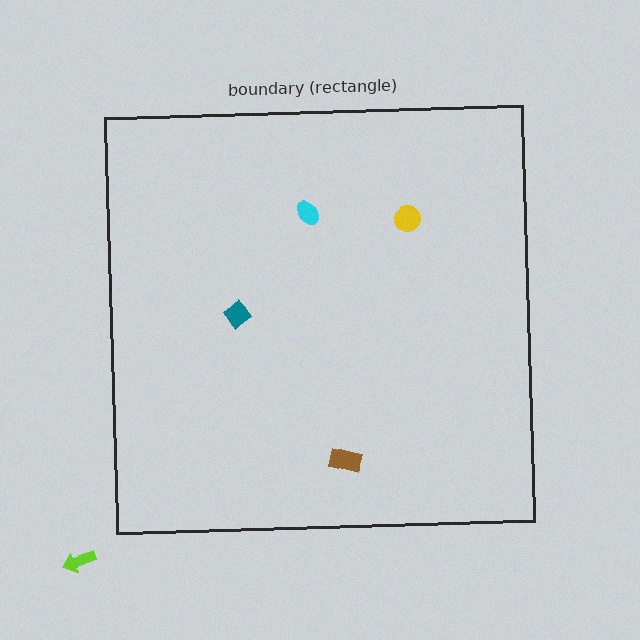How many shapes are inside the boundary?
4 inside, 1 outside.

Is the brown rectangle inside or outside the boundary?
Inside.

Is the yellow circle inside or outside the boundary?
Inside.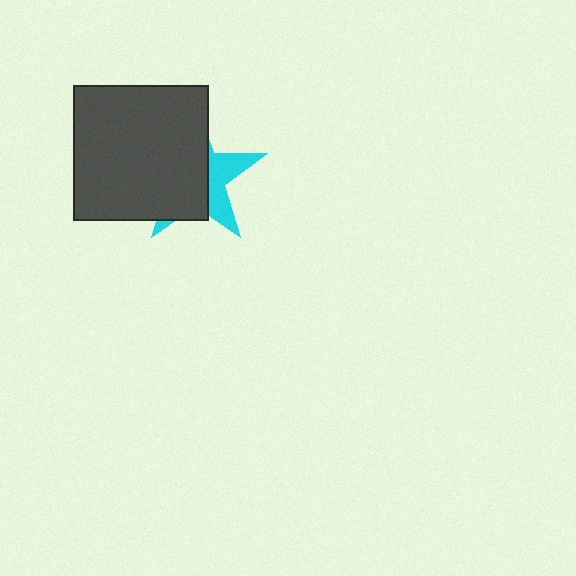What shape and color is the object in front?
The object in front is a dark gray square.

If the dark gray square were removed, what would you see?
You would see the complete cyan star.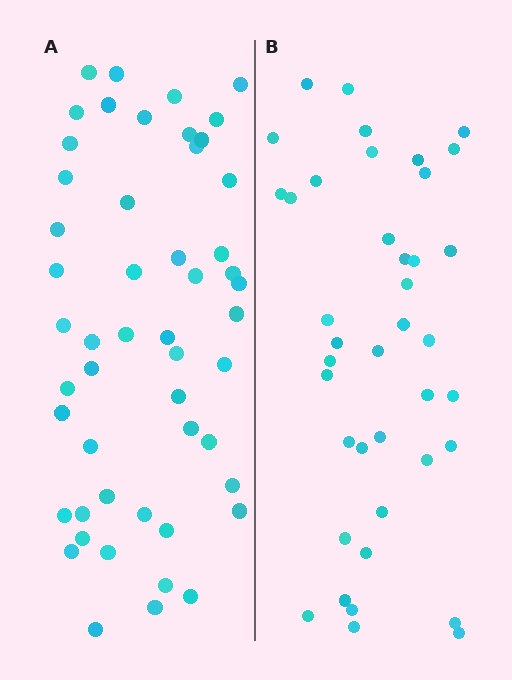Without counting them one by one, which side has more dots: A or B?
Region A (the left region) has more dots.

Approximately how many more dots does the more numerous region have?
Region A has roughly 12 or so more dots than region B.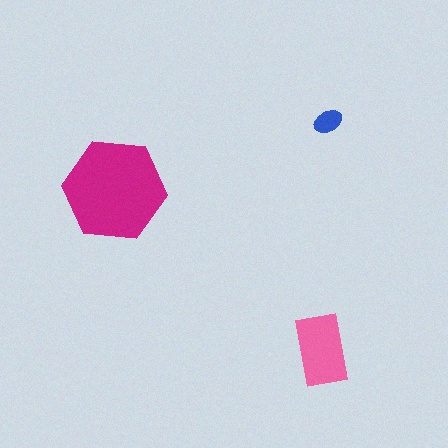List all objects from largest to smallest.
The magenta hexagon, the pink rectangle, the blue ellipse.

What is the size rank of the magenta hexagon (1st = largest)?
1st.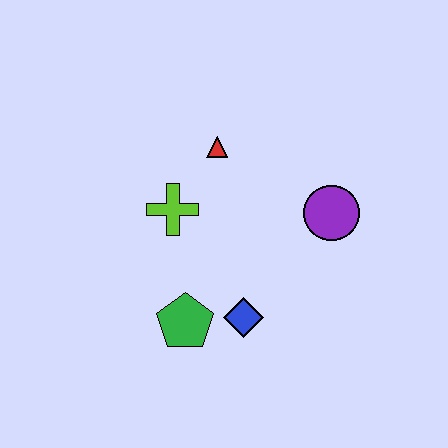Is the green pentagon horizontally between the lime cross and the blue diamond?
Yes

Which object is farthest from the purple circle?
The green pentagon is farthest from the purple circle.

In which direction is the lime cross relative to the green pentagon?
The lime cross is above the green pentagon.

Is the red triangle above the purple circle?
Yes